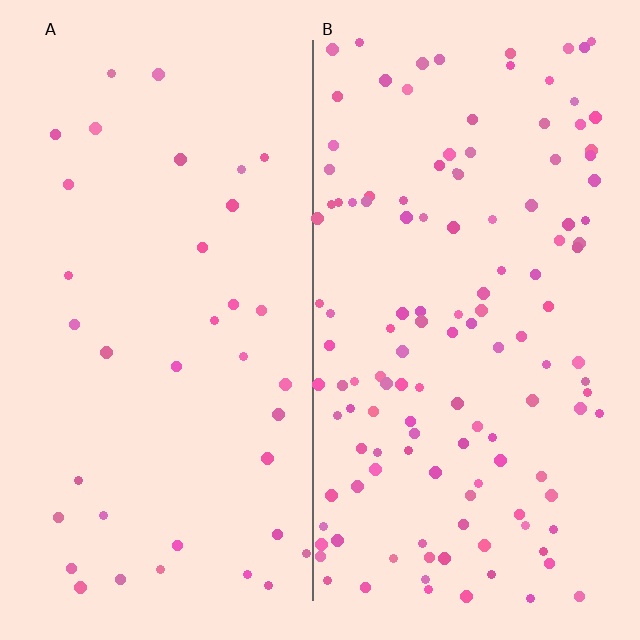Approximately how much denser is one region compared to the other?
Approximately 3.5× — region B over region A.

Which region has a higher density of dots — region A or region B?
B (the right).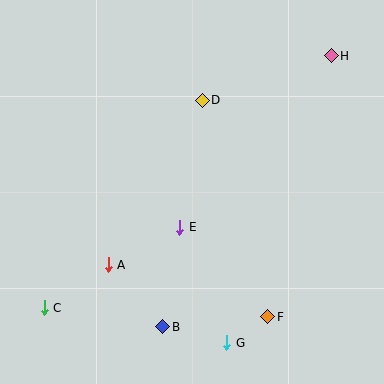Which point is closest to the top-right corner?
Point H is closest to the top-right corner.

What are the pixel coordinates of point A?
Point A is at (108, 265).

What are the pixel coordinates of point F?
Point F is at (268, 317).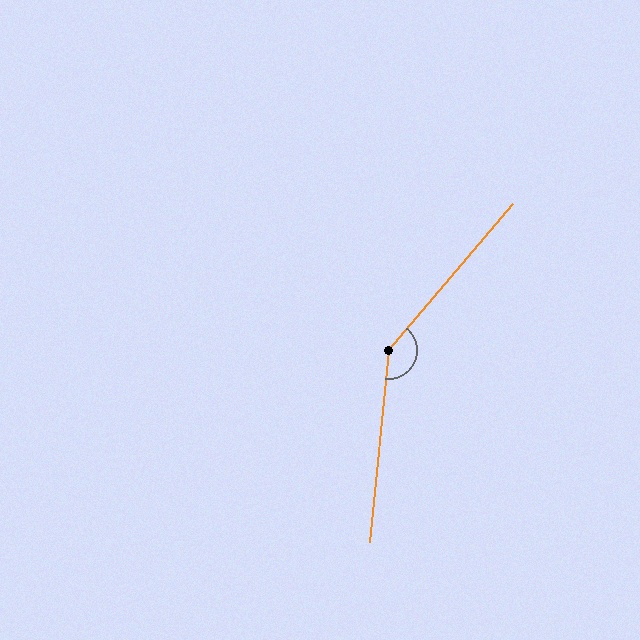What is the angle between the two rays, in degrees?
Approximately 146 degrees.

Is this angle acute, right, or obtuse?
It is obtuse.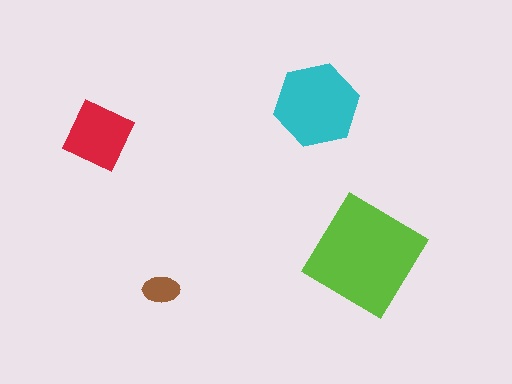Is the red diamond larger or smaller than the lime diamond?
Smaller.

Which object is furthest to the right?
The lime diamond is rightmost.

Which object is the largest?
The lime diamond.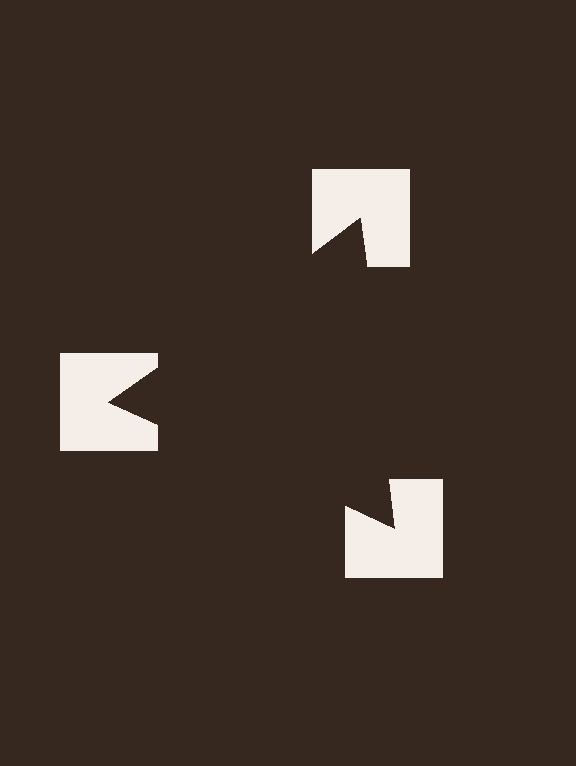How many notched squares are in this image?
There are 3 — one at each vertex of the illusory triangle.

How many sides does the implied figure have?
3 sides.